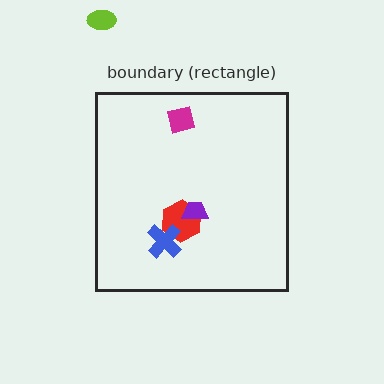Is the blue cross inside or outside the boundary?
Inside.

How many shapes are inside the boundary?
4 inside, 1 outside.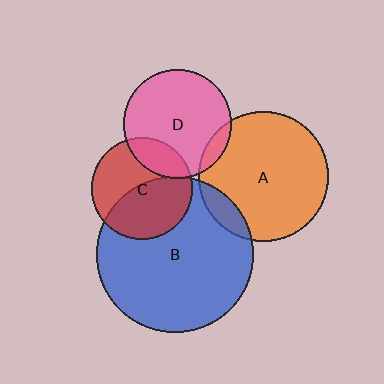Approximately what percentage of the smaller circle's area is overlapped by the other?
Approximately 10%.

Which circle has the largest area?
Circle B (blue).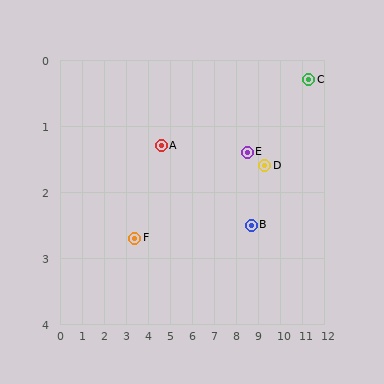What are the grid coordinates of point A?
Point A is at approximately (4.6, 1.3).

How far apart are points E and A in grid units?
Points E and A are about 3.9 grid units apart.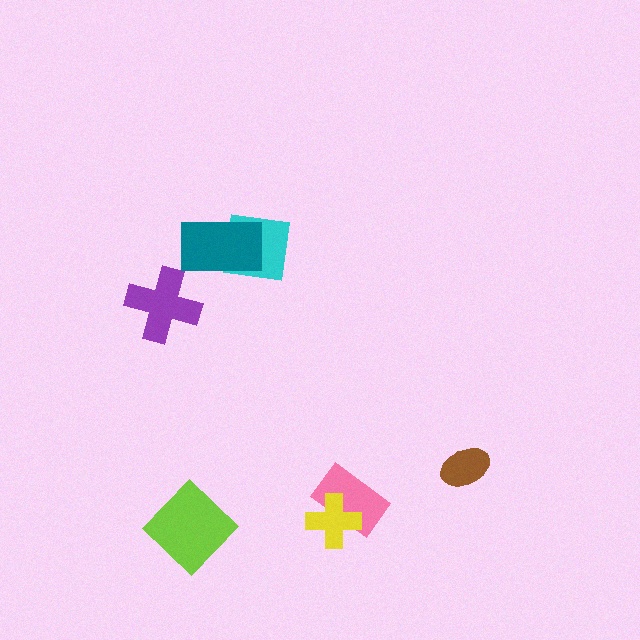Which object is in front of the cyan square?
The teal rectangle is in front of the cyan square.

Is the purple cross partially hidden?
No, no other shape covers it.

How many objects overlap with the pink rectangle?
1 object overlaps with the pink rectangle.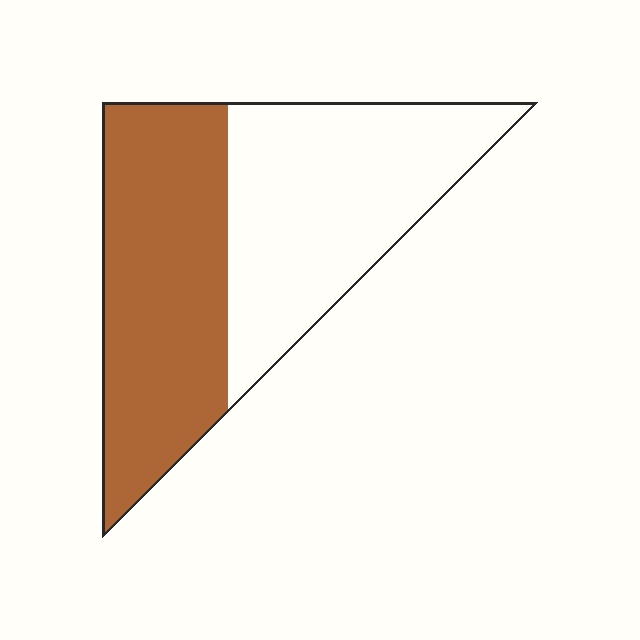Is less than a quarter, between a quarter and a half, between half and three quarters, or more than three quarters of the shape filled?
Between a quarter and a half.